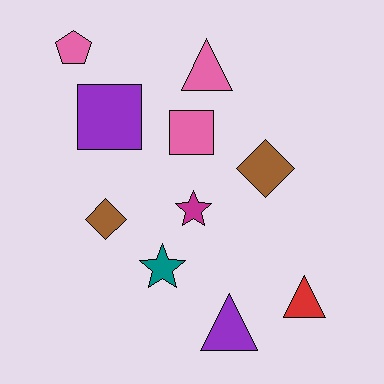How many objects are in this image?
There are 10 objects.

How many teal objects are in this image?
There is 1 teal object.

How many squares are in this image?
There are 2 squares.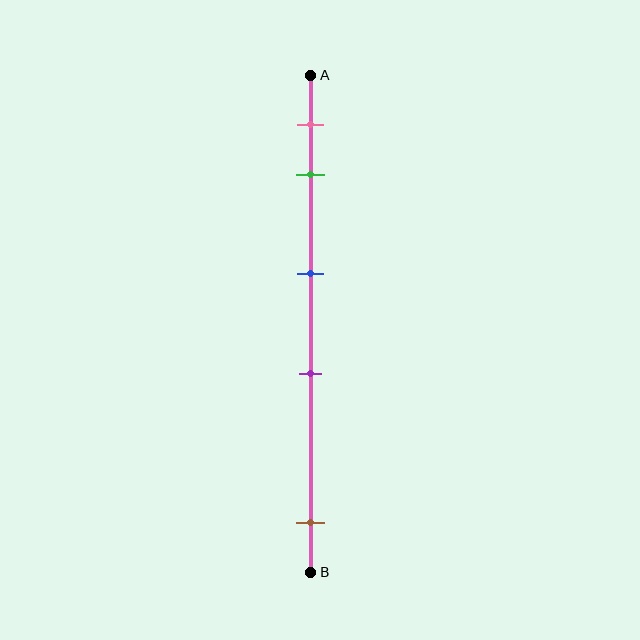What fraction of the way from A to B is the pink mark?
The pink mark is approximately 10% (0.1) of the way from A to B.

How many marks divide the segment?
There are 5 marks dividing the segment.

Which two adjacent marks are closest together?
The pink and green marks are the closest adjacent pair.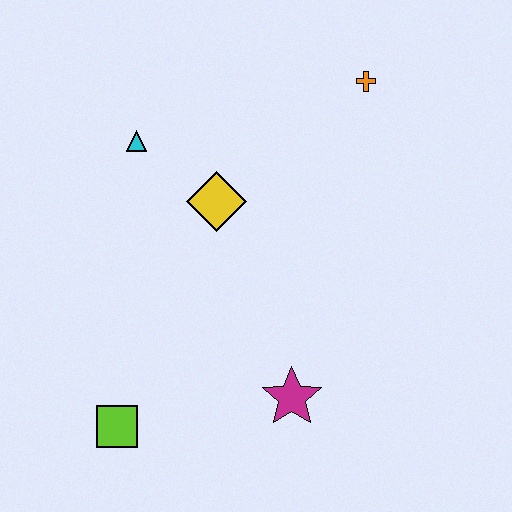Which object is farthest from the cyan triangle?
The magenta star is farthest from the cyan triangle.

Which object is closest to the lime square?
The magenta star is closest to the lime square.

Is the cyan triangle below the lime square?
No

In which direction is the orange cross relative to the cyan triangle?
The orange cross is to the right of the cyan triangle.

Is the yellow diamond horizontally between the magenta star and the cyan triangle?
Yes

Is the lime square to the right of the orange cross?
No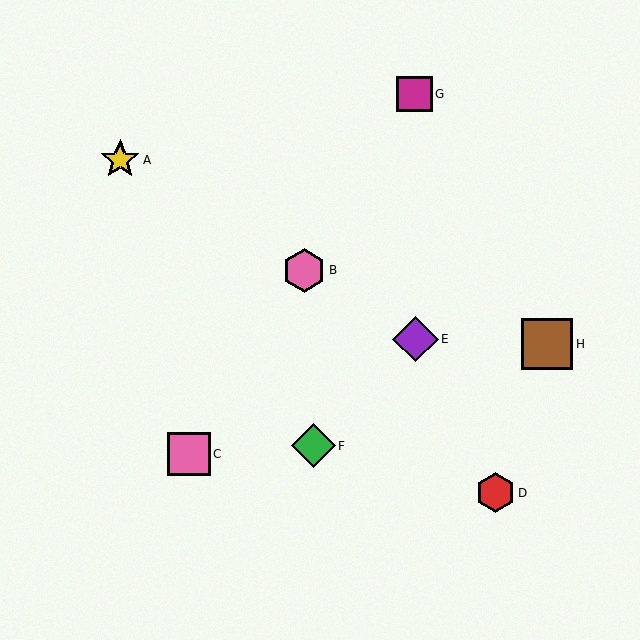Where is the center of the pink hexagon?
The center of the pink hexagon is at (304, 270).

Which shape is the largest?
The brown square (labeled H) is the largest.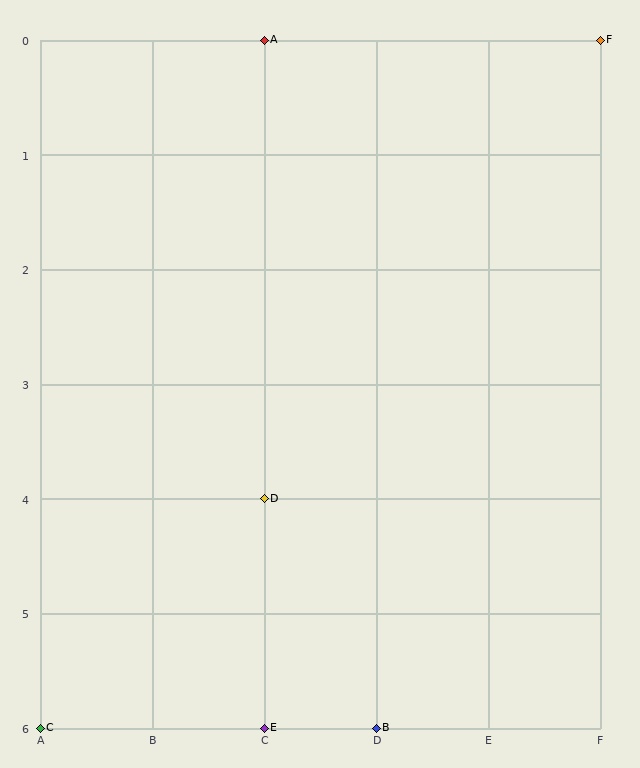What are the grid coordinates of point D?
Point D is at grid coordinates (C, 4).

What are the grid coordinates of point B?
Point B is at grid coordinates (D, 6).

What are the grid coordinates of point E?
Point E is at grid coordinates (C, 6).